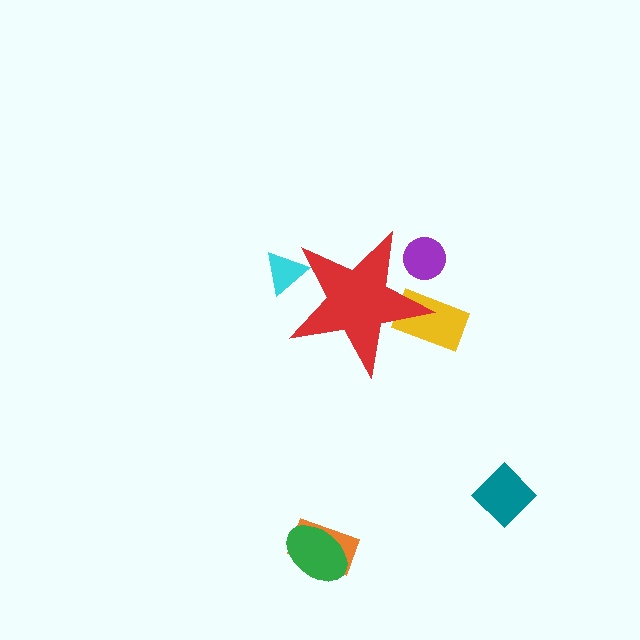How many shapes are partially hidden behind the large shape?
3 shapes are partially hidden.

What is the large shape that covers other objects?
A red star.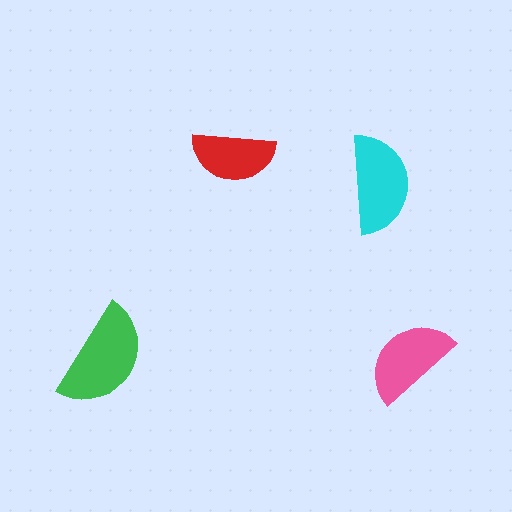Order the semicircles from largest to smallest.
the green one, the cyan one, the pink one, the red one.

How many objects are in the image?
There are 4 objects in the image.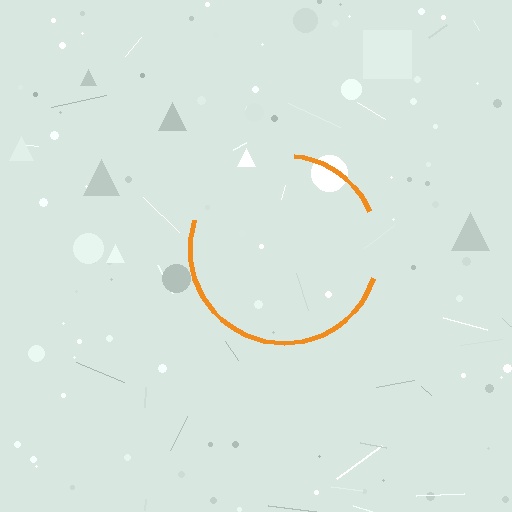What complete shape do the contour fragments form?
The contour fragments form a circle.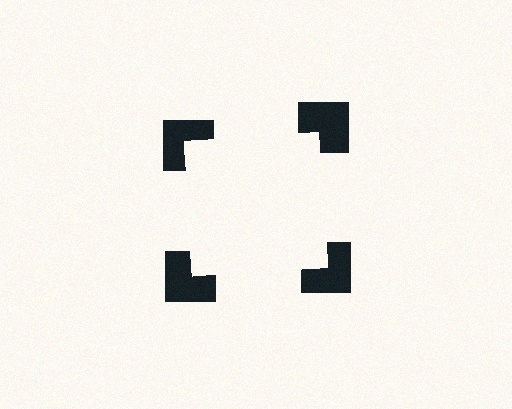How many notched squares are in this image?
There are 4 — one at each vertex of the illusory square.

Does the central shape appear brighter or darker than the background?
It typically appears slightly brighter than the background, even though no actual brightness change is drawn.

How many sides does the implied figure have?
4 sides.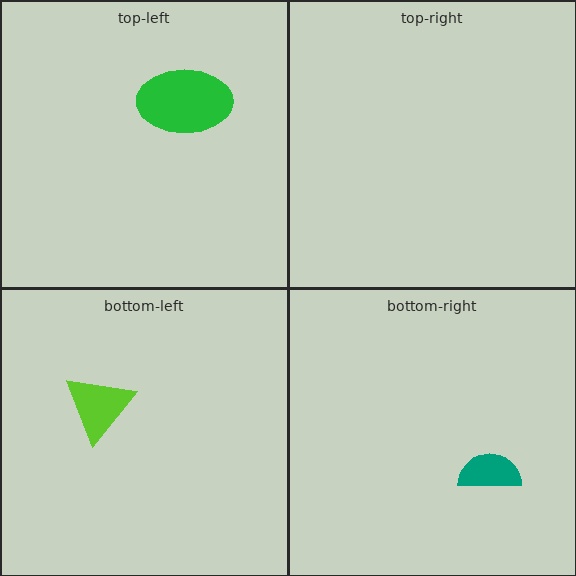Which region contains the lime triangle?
The bottom-left region.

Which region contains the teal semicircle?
The bottom-right region.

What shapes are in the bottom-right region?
The teal semicircle.